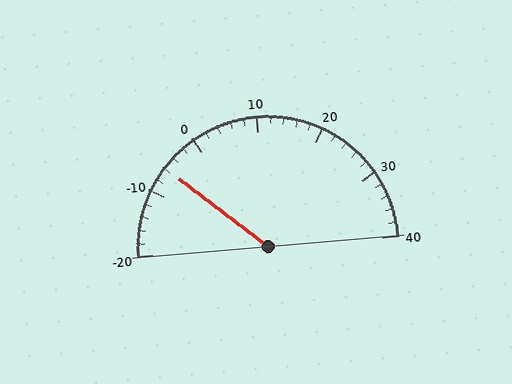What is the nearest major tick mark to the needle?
The nearest major tick mark is -10.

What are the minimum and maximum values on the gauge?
The gauge ranges from -20 to 40.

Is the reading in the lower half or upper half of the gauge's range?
The reading is in the lower half of the range (-20 to 40).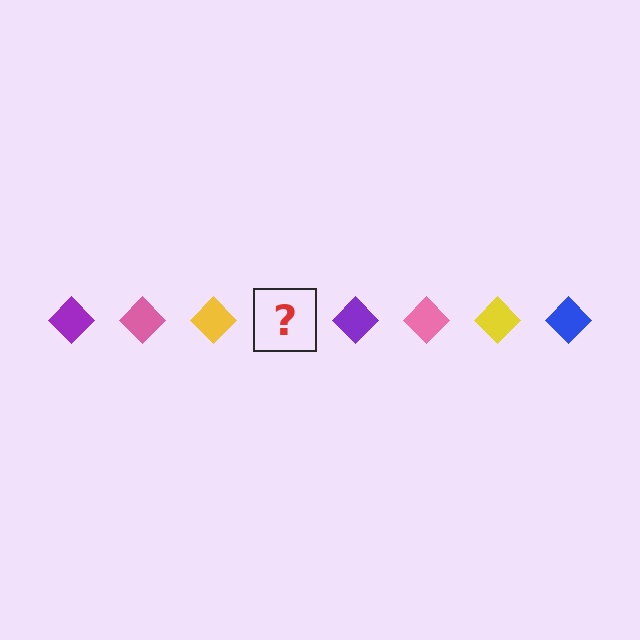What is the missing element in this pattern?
The missing element is a blue diamond.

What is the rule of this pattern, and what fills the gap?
The rule is that the pattern cycles through purple, pink, yellow, blue diamonds. The gap should be filled with a blue diamond.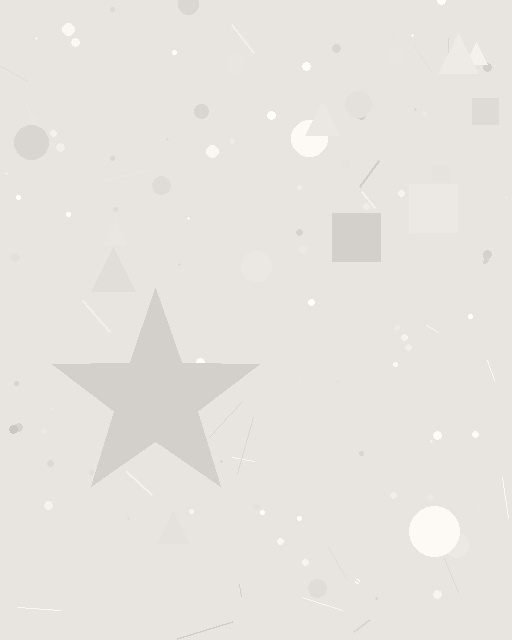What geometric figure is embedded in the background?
A star is embedded in the background.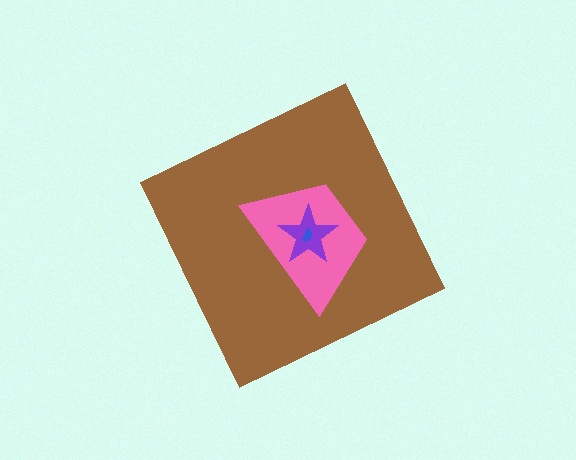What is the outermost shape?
The brown diamond.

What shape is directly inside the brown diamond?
The pink trapezoid.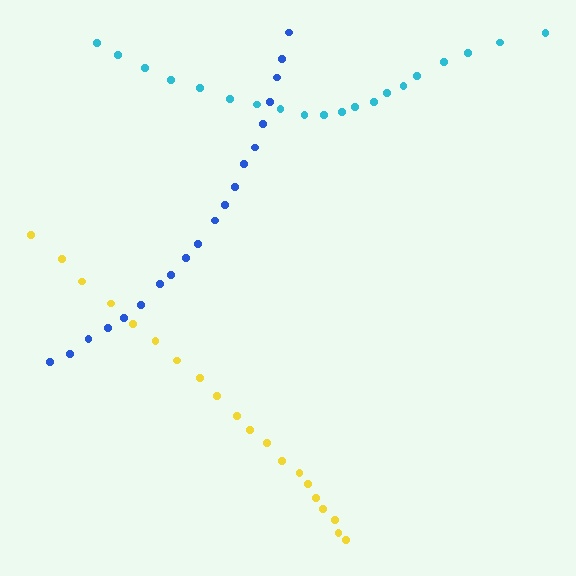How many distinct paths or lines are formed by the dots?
There are 3 distinct paths.